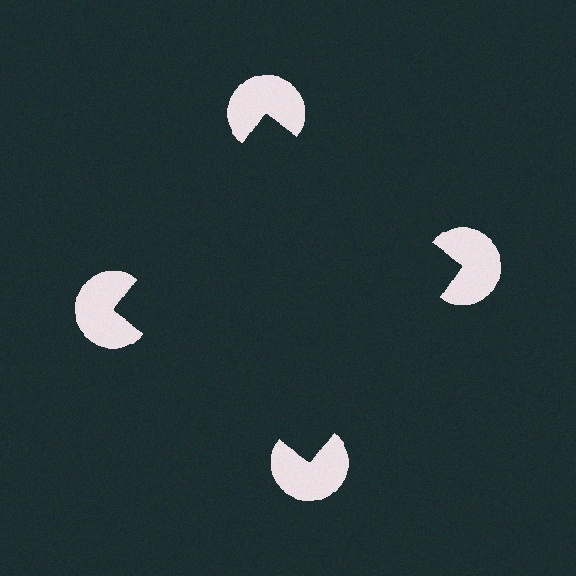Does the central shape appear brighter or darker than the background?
It typically appears slightly darker than the background, even though no actual brightness change is drawn.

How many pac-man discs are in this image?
There are 4 — one at each vertex of the illusory square.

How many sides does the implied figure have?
4 sides.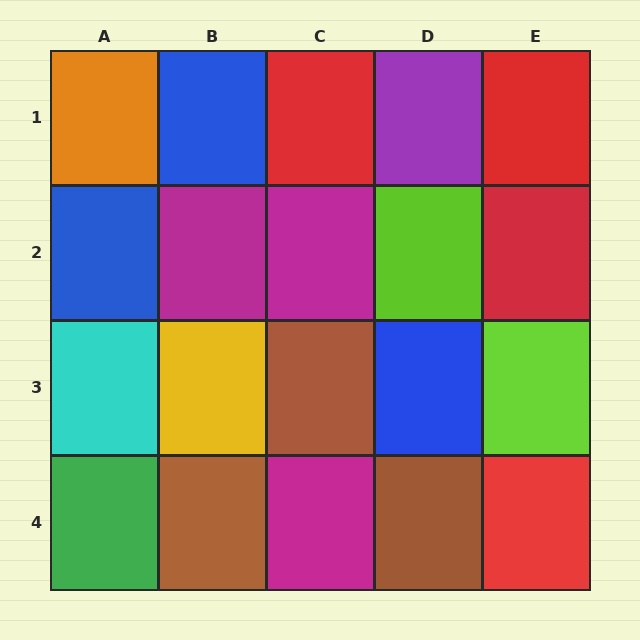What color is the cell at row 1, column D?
Purple.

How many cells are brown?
3 cells are brown.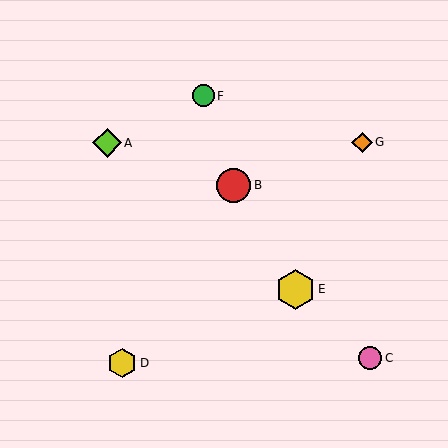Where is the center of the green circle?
The center of the green circle is at (204, 96).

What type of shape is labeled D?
Shape D is a yellow hexagon.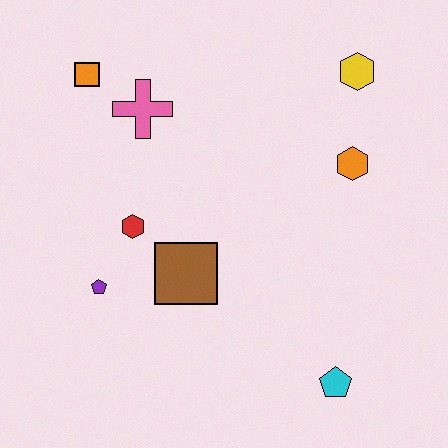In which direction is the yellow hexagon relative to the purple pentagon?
The yellow hexagon is to the right of the purple pentagon.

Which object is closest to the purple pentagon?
The red hexagon is closest to the purple pentagon.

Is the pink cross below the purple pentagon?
No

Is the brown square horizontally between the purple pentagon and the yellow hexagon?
Yes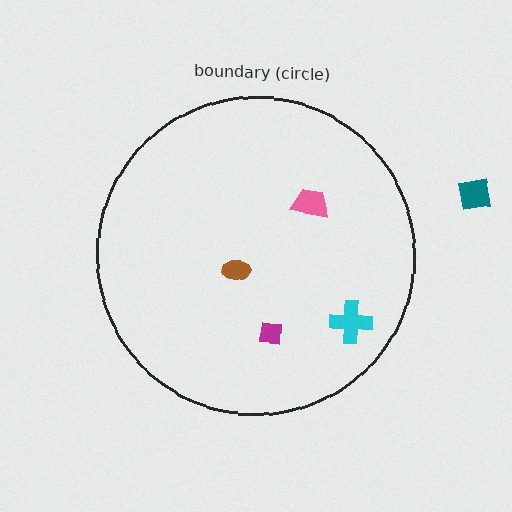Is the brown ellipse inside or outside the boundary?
Inside.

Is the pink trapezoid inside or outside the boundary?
Inside.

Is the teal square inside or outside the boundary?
Outside.